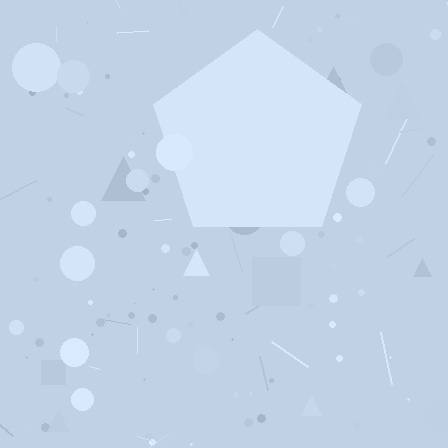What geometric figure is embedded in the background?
A pentagon is embedded in the background.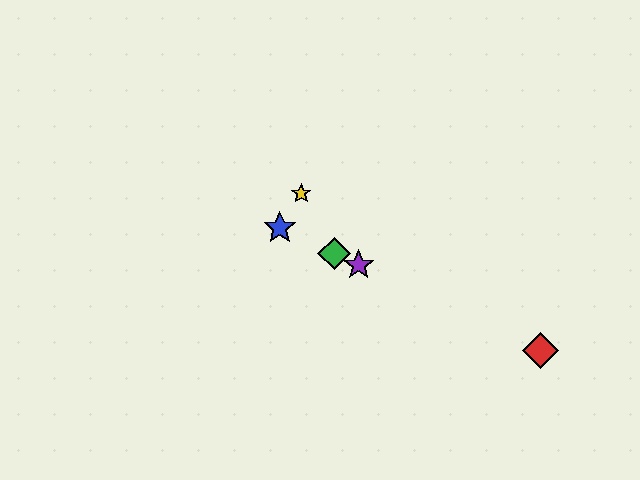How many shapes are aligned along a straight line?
4 shapes (the red diamond, the blue star, the green diamond, the purple star) are aligned along a straight line.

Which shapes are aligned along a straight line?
The red diamond, the blue star, the green diamond, the purple star are aligned along a straight line.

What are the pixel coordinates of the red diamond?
The red diamond is at (541, 350).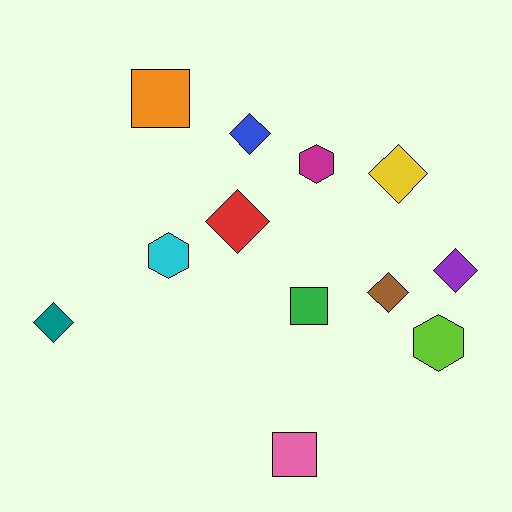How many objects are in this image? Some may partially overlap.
There are 12 objects.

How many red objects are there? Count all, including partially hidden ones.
There is 1 red object.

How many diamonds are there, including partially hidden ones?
There are 6 diamonds.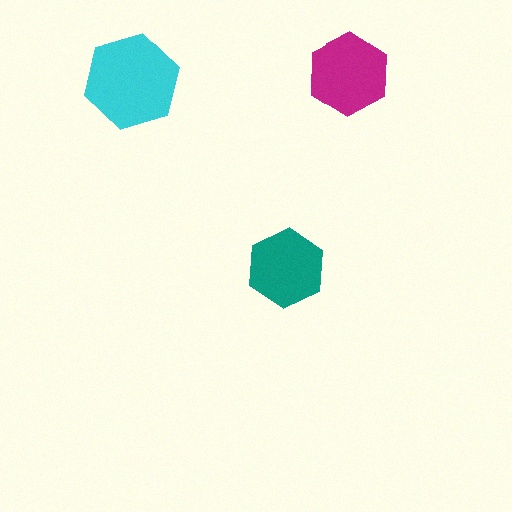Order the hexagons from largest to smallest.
the cyan one, the magenta one, the teal one.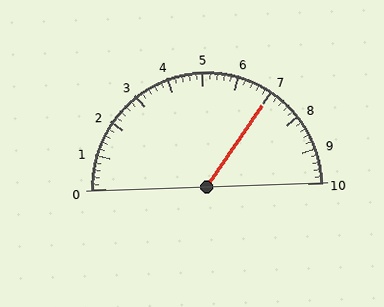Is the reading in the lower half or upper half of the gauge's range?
The reading is in the upper half of the range (0 to 10).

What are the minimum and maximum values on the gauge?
The gauge ranges from 0 to 10.